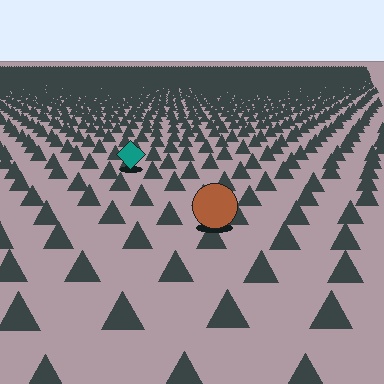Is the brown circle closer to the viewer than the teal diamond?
Yes. The brown circle is closer — you can tell from the texture gradient: the ground texture is coarser near it.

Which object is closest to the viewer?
The brown circle is closest. The texture marks near it are larger and more spread out.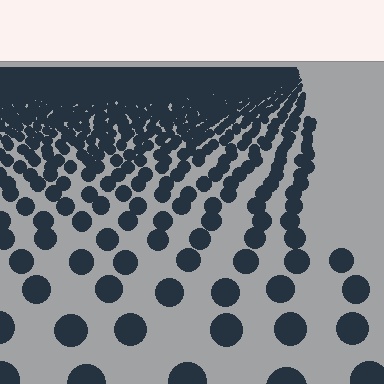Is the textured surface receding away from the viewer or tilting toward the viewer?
The surface is receding away from the viewer. Texture elements get smaller and denser toward the top.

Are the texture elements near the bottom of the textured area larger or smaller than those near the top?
Larger. Near the bottom, elements are closer to the viewer and appear at a bigger on-screen size.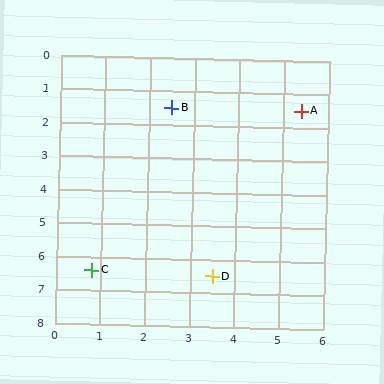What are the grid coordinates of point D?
Point D is at approximately (3.5, 6.5).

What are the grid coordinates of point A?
Point A is at approximately (5.4, 1.5).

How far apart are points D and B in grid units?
Points D and B are about 5.1 grid units apart.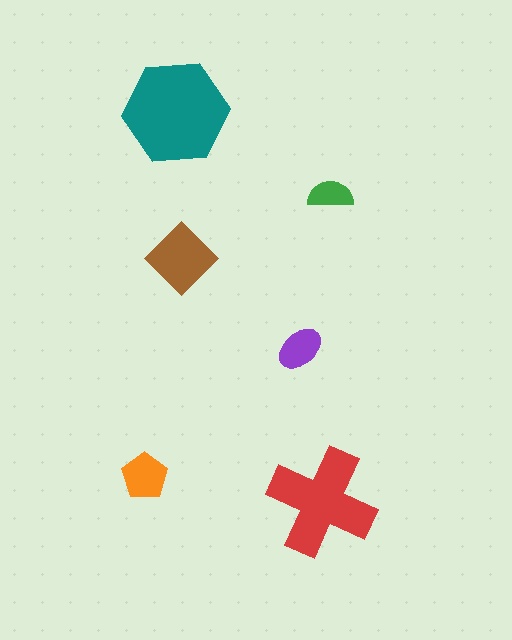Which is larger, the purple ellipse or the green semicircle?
The purple ellipse.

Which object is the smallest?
The green semicircle.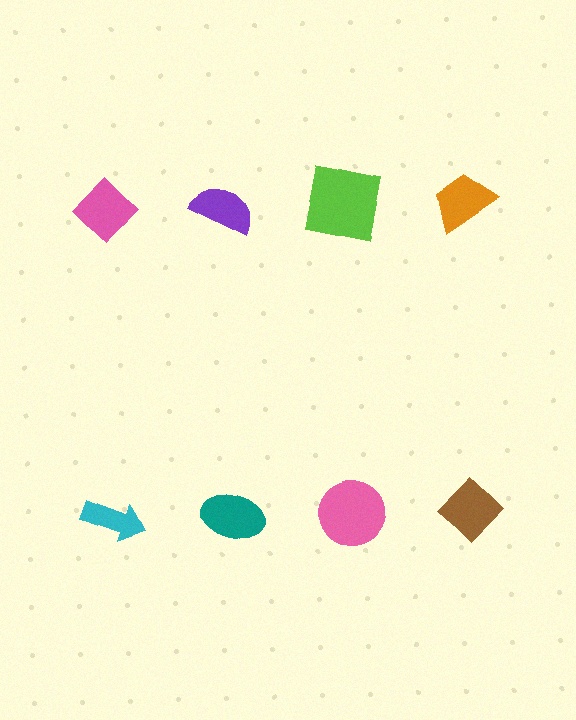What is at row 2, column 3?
A pink circle.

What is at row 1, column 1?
A pink diamond.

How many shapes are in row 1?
4 shapes.